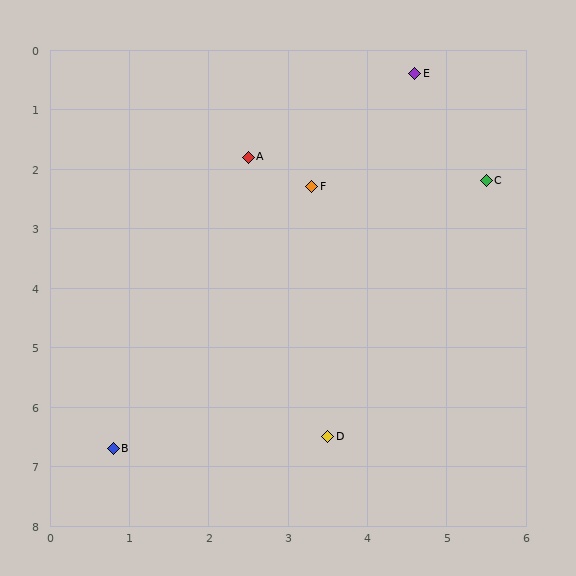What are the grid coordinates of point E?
Point E is at approximately (4.6, 0.4).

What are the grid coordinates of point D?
Point D is at approximately (3.5, 6.5).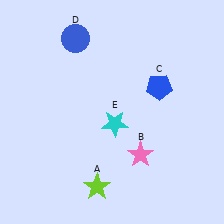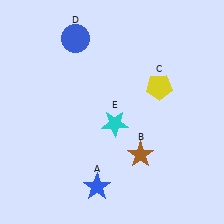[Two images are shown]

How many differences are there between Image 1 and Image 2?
There are 3 differences between the two images.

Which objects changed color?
A changed from lime to blue. B changed from pink to brown. C changed from blue to yellow.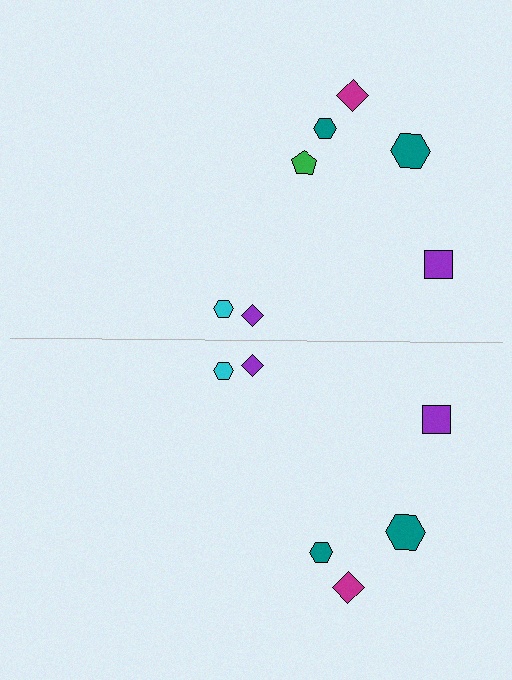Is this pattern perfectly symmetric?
No, the pattern is not perfectly symmetric. A green pentagon is missing from the bottom side.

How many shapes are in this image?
There are 13 shapes in this image.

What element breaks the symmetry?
A green pentagon is missing from the bottom side.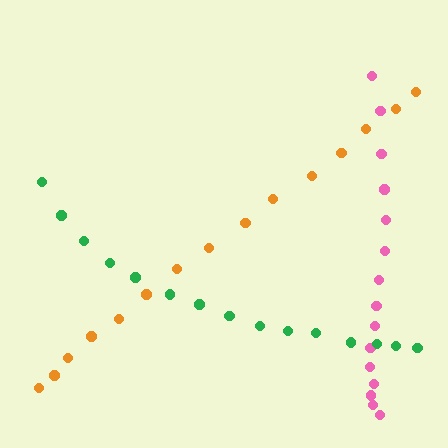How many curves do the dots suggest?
There are 3 distinct paths.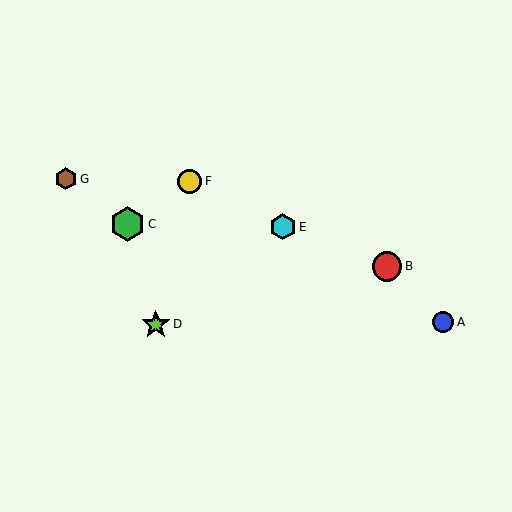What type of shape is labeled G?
Shape G is a brown hexagon.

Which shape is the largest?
The green hexagon (labeled C) is the largest.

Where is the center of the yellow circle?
The center of the yellow circle is at (190, 181).